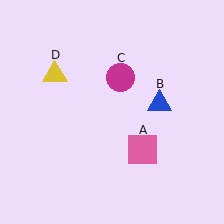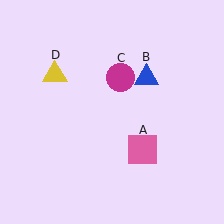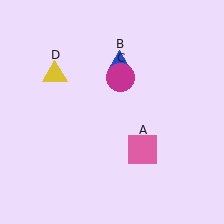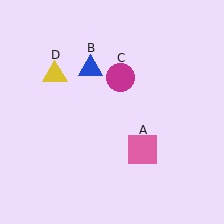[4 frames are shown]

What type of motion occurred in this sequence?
The blue triangle (object B) rotated counterclockwise around the center of the scene.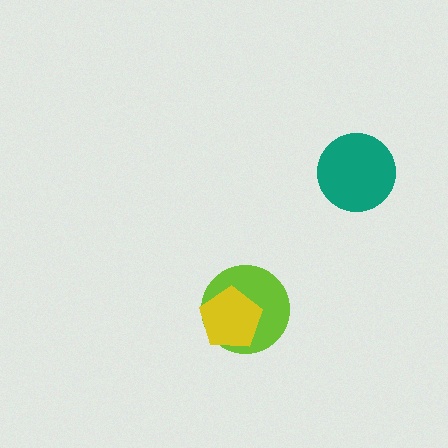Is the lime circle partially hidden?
Yes, it is partially covered by another shape.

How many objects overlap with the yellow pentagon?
1 object overlaps with the yellow pentagon.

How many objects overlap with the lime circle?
1 object overlaps with the lime circle.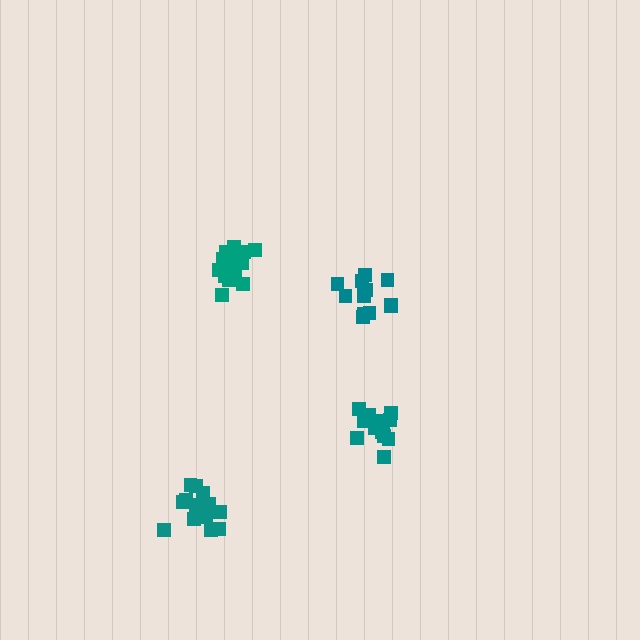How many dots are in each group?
Group 1: 15 dots, Group 2: 13 dots, Group 3: 17 dots, Group 4: 13 dots (58 total).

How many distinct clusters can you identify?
There are 4 distinct clusters.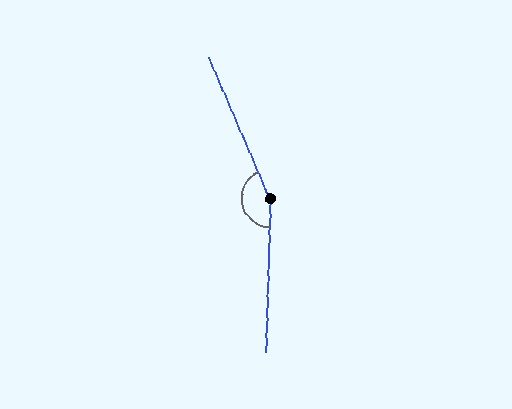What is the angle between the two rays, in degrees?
Approximately 154 degrees.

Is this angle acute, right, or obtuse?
It is obtuse.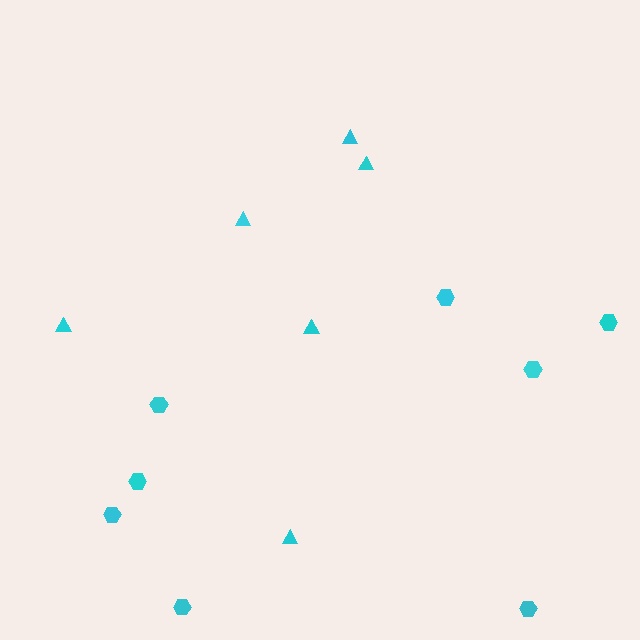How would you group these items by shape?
There are 2 groups: one group of triangles (6) and one group of hexagons (8).